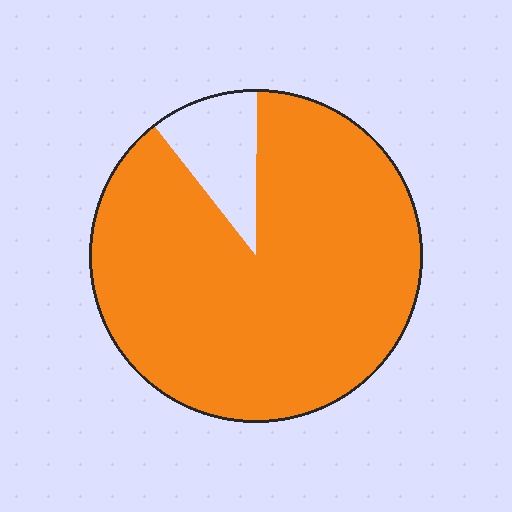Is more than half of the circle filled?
Yes.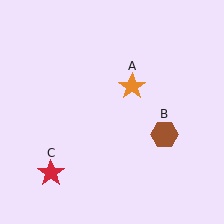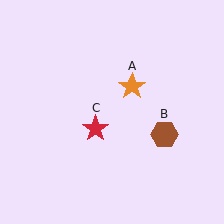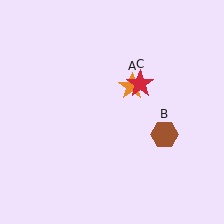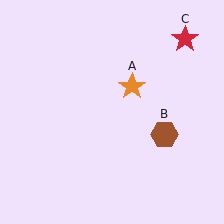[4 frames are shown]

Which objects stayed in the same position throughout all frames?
Orange star (object A) and brown hexagon (object B) remained stationary.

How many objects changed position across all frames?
1 object changed position: red star (object C).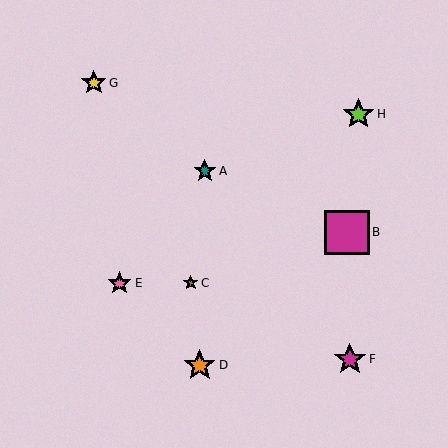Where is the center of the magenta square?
The center of the magenta square is at (347, 232).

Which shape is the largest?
The magenta square (labeled B) is the largest.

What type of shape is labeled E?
Shape E is a pink star.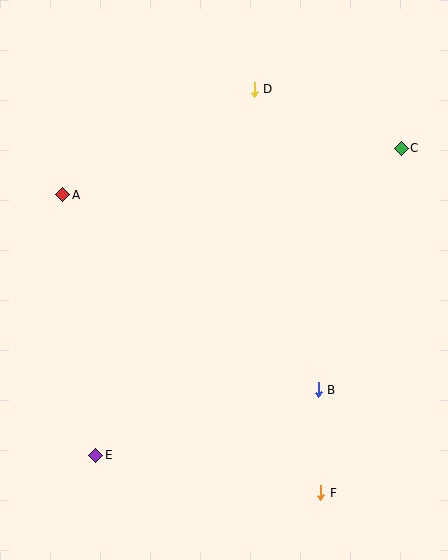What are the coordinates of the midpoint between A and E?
The midpoint between A and E is at (79, 325).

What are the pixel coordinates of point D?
Point D is at (254, 89).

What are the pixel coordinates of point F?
Point F is at (320, 493).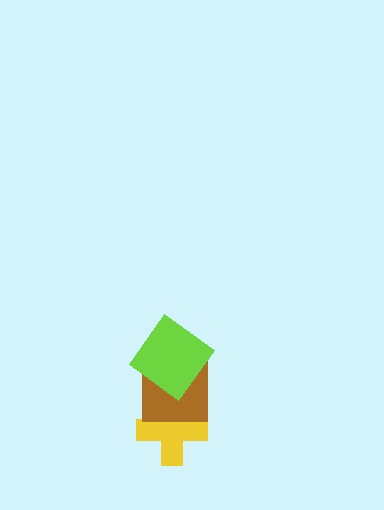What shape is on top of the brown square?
The lime diamond is on top of the brown square.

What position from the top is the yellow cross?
The yellow cross is 3rd from the top.